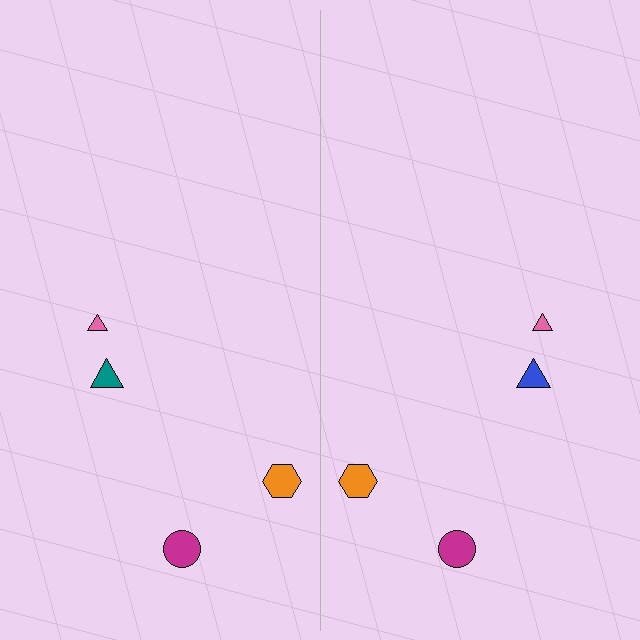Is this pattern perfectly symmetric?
No, the pattern is not perfectly symmetric. The blue triangle on the right side breaks the symmetry — its mirror counterpart is teal.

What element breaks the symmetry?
The blue triangle on the right side breaks the symmetry — its mirror counterpart is teal.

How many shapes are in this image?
There are 8 shapes in this image.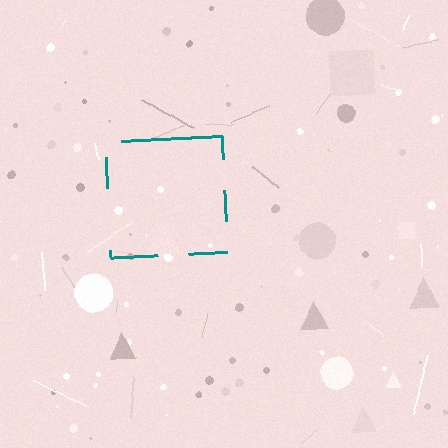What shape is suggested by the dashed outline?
The dashed outline suggests a square.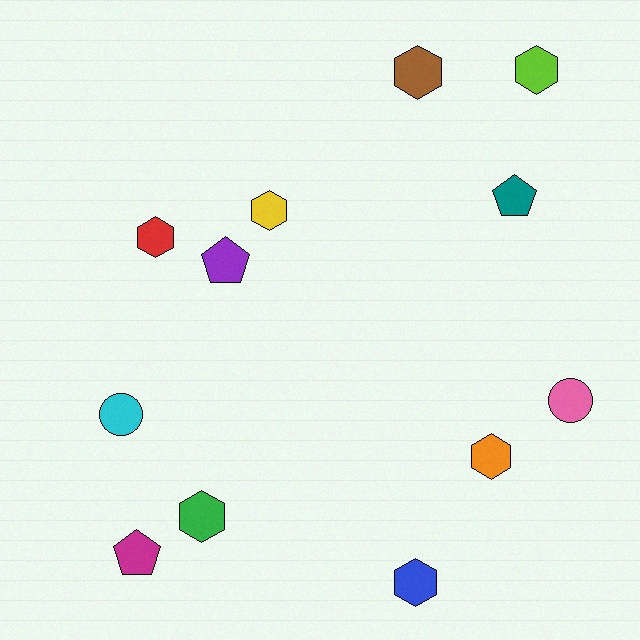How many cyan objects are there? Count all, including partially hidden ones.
There is 1 cyan object.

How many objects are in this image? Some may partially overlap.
There are 12 objects.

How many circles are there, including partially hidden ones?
There are 2 circles.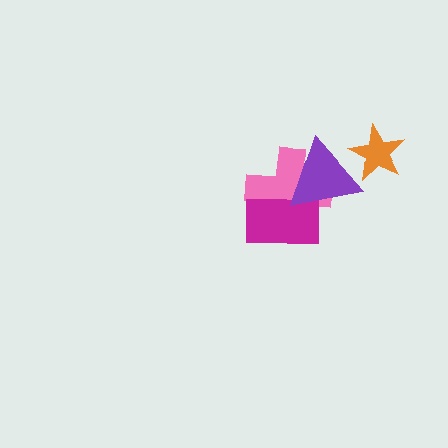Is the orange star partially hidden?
No, no other shape covers it.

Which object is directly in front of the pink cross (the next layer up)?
The magenta rectangle is directly in front of the pink cross.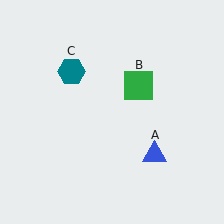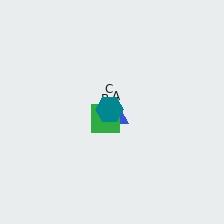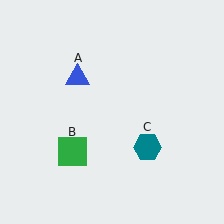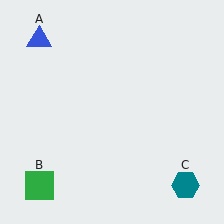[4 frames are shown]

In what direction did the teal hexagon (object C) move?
The teal hexagon (object C) moved down and to the right.